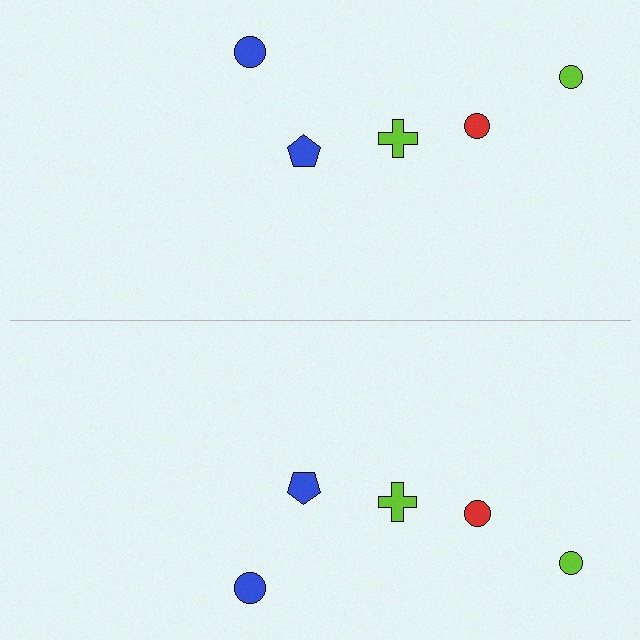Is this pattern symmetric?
Yes, this pattern has bilateral (reflection) symmetry.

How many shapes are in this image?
There are 10 shapes in this image.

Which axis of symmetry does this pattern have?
The pattern has a horizontal axis of symmetry running through the center of the image.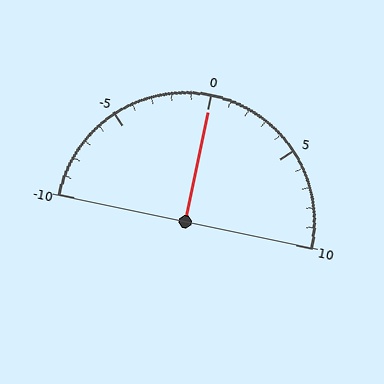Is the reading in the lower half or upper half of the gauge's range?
The reading is in the upper half of the range (-10 to 10).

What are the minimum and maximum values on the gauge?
The gauge ranges from -10 to 10.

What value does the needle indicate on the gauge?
The needle indicates approximately 0.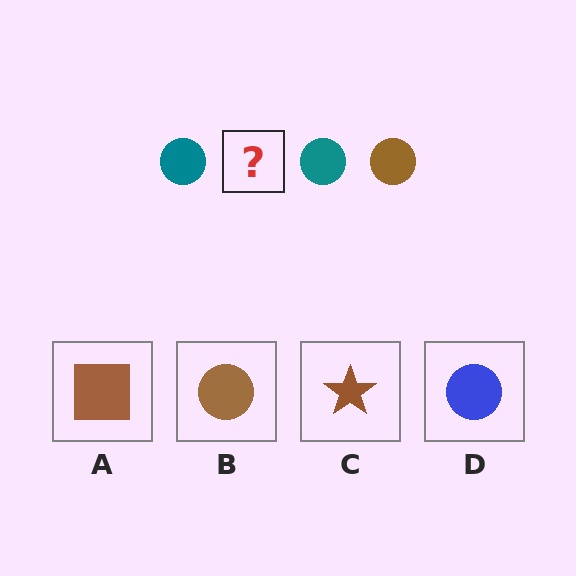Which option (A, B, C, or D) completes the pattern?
B.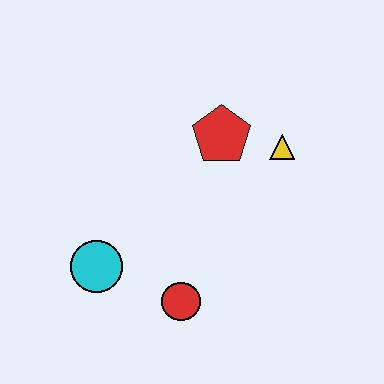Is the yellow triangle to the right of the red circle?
Yes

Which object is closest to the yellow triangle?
The red pentagon is closest to the yellow triangle.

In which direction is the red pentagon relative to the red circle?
The red pentagon is above the red circle.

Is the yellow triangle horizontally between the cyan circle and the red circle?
No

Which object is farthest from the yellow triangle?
The cyan circle is farthest from the yellow triangle.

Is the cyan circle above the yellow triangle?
No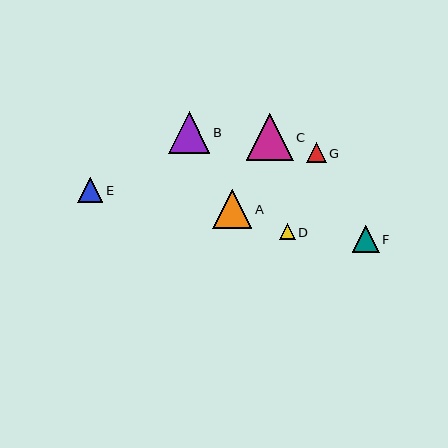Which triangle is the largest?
Triangle C is the largest with a size of approximately 47 pixels.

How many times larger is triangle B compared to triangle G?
Triangle B is approximately 2.1 times the size of triangle G.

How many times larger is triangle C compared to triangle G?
Triangle C is approximately 2.4 times the size of triangle G.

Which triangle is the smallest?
Triangle D is the smallest with a size of approximately 16 pixels.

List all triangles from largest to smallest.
From largest to smallest: C, B, A, F, E, G, D.